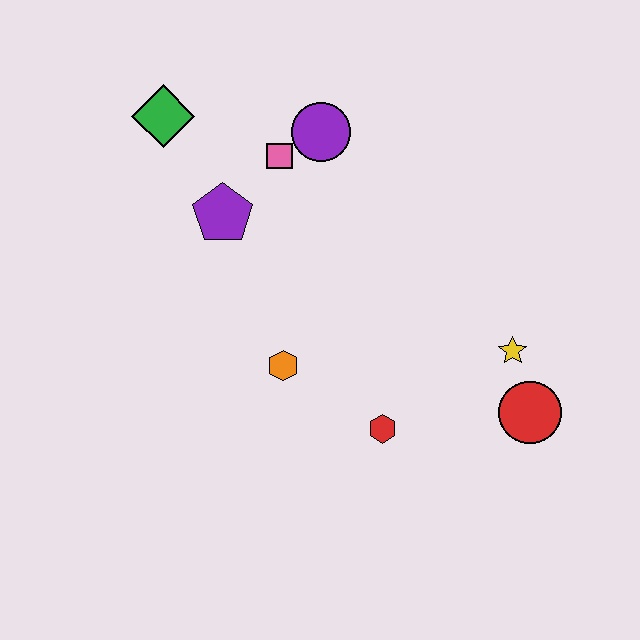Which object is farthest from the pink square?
The red circle is farthest from the pink square.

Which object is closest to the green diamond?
The purple pentagon is closest to the green diamond.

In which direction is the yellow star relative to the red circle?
The yellow star is above the red circle.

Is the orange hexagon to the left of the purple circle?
Yes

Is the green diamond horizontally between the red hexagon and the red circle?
No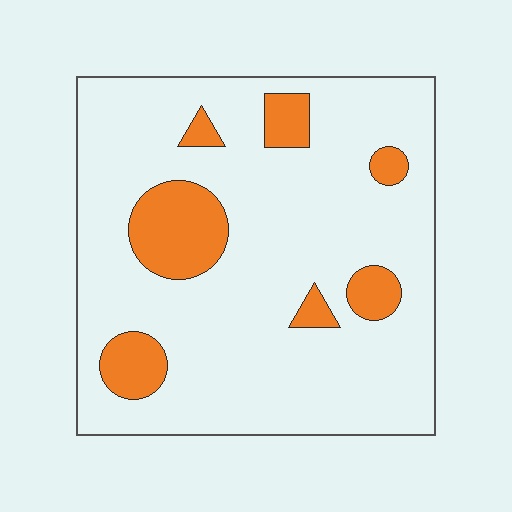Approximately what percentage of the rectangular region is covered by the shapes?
Approximately 15%.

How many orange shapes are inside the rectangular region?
7.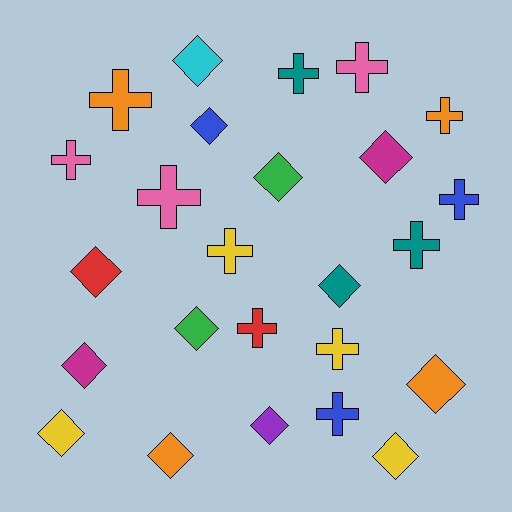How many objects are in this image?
There are 25 objects.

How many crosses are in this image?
There are 12 crosses.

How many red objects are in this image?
There are 2 red objects.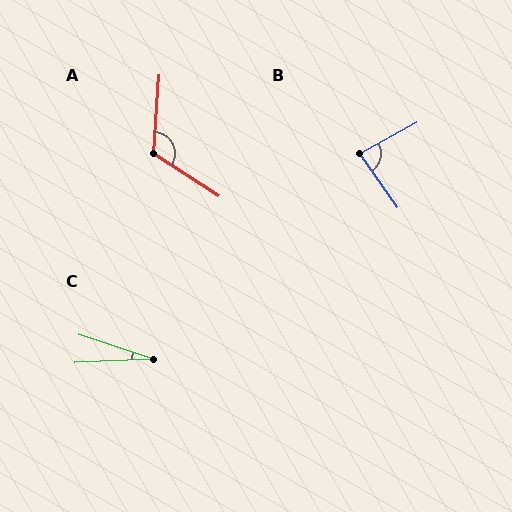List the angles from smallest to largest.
C (20°), B (84°), A (118°).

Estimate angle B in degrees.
Approximately 84 degrees.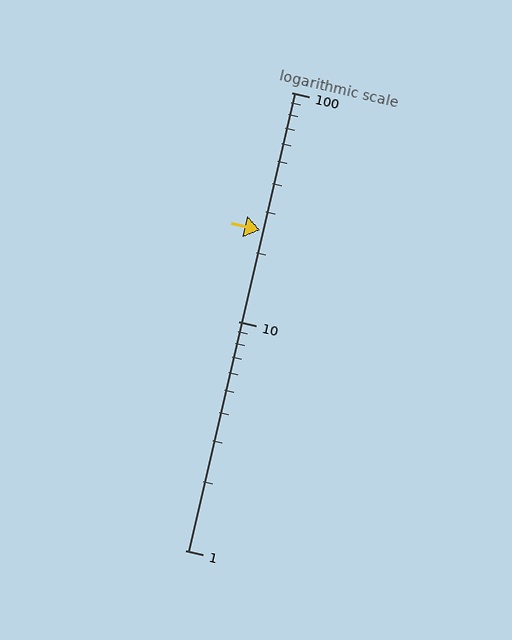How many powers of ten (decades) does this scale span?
The scale spans 2 decades, from 1 to 100.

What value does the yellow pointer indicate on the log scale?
The pointer indicates approximately 25.